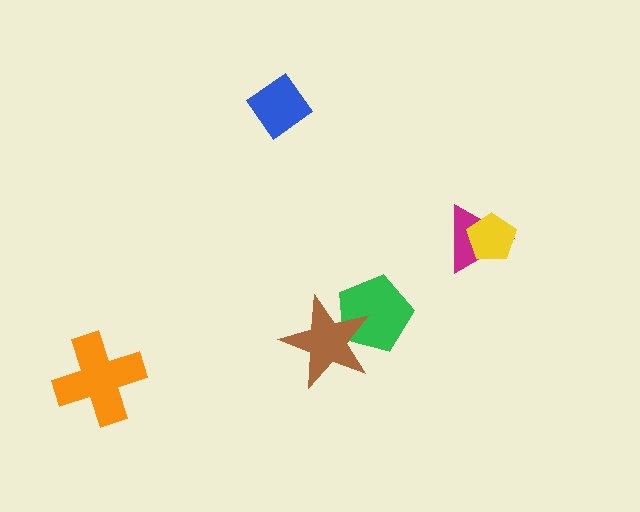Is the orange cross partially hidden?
No, no other shape covers it.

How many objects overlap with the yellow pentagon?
1 object overlaps with the yellow pentagon.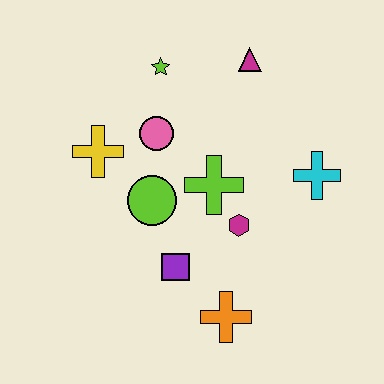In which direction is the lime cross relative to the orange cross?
The lime cross is above the orange cross.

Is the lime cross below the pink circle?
Yes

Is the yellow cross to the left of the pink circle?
Yes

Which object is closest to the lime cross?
The magenta hexagon is closest to the lime cross.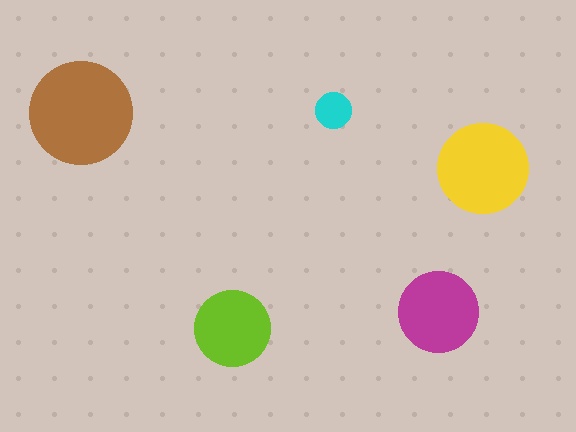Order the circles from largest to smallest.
the brown one, the yellow one, the magenta one, the lime one, the cyan one.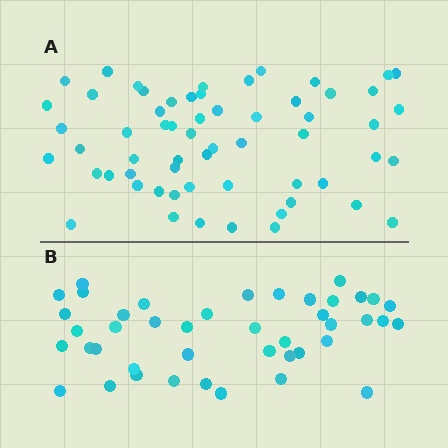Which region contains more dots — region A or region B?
Region A (the top region) has more dots.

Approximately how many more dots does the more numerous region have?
Region A has approximately 15 more dots than region B.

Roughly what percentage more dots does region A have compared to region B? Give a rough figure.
About 40% more.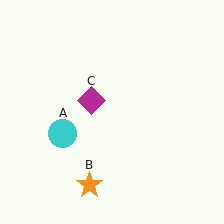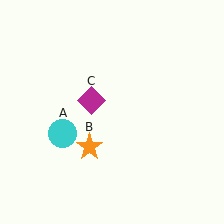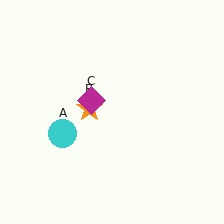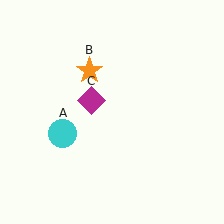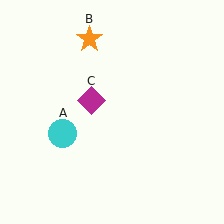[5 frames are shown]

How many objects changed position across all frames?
1 object changed position: orange star (object B).